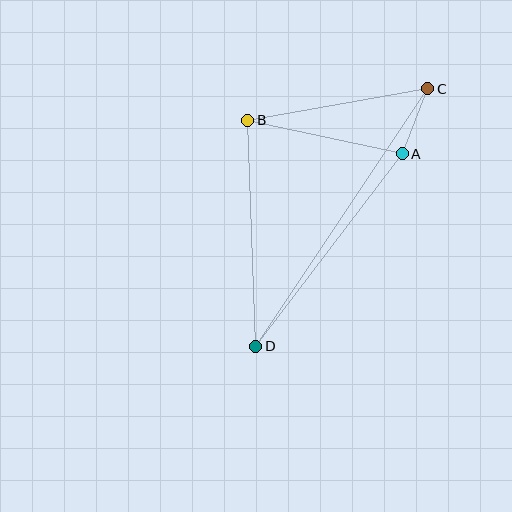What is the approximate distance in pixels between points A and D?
The distance between A and D is approximately 242 pixels.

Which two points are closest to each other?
Points A and C are closest to each other.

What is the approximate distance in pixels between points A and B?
The distance between A and B is approximately 158 pixels.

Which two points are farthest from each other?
Points C and D are farthest from each other.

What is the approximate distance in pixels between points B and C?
The distance between B and C is approximately 183 pixels.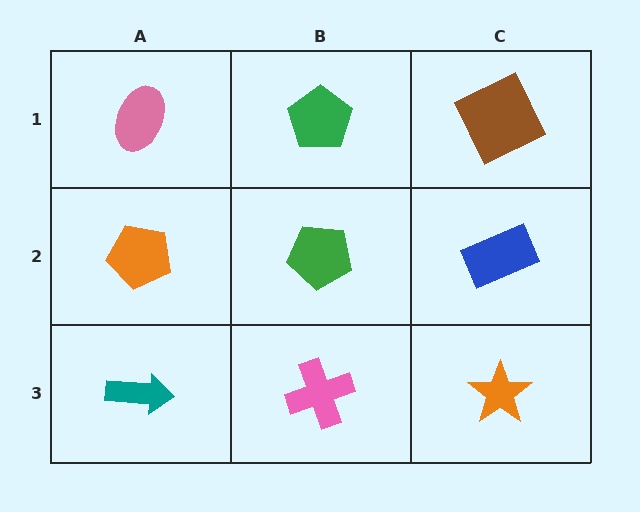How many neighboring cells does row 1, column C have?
2.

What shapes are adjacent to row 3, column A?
An orange pentagon (row 2, column A), a pink cross (row 3, column B).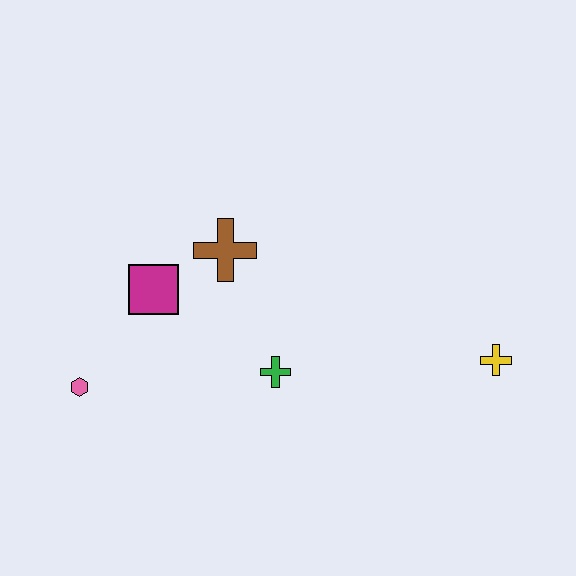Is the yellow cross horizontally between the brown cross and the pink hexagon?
No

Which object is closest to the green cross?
The brown cross is closest to the green cross.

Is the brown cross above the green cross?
Yes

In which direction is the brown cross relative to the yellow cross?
The brown cross is to the left of the yellow cross.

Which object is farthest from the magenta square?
The yellow cross is farthest from the magenta square.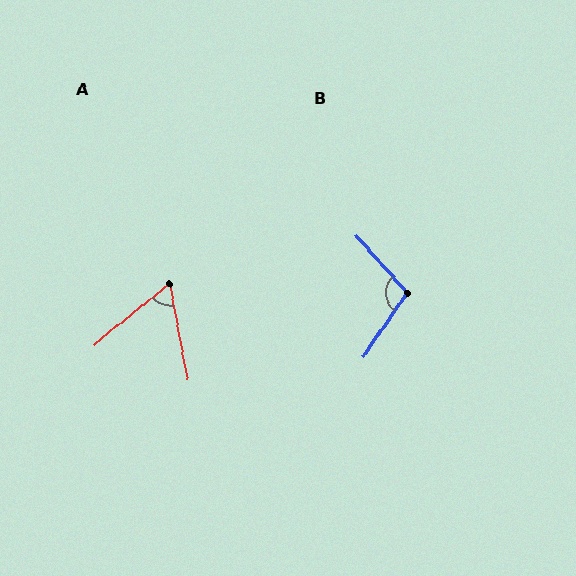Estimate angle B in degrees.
Approximately 104 degrees.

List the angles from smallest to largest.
A (61°), B (104°).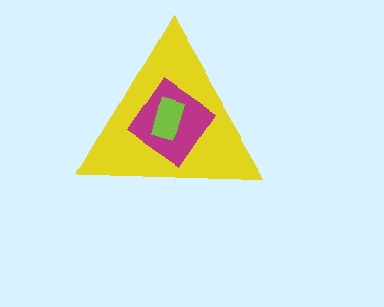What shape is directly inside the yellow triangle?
The magenta diamond.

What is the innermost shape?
The lime rectangle.